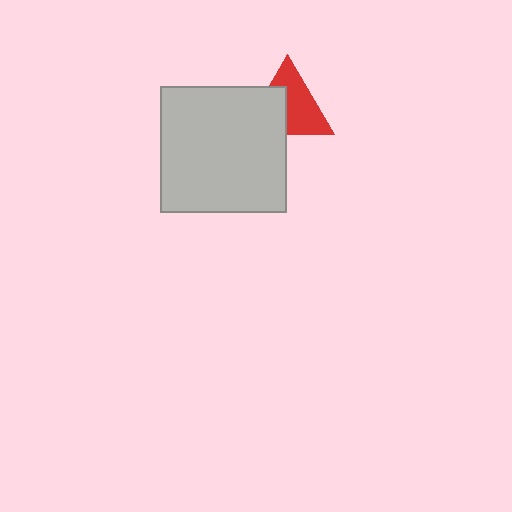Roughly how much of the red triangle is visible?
About half of it is visible (roughly 58%).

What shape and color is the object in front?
The object in front is a light gray square.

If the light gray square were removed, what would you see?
You would see the complete red triangle.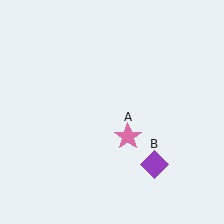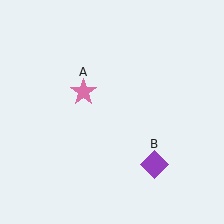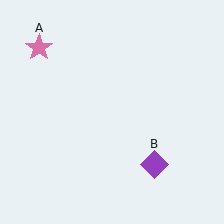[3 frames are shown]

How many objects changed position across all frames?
1 object changed position: pink star (object A).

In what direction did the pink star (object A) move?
The pink star (object A) moved up and to the left.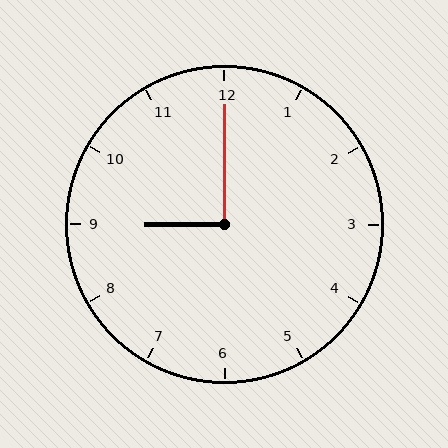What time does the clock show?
9:00.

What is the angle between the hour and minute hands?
Approximately 90 degrees.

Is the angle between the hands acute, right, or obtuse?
It is right.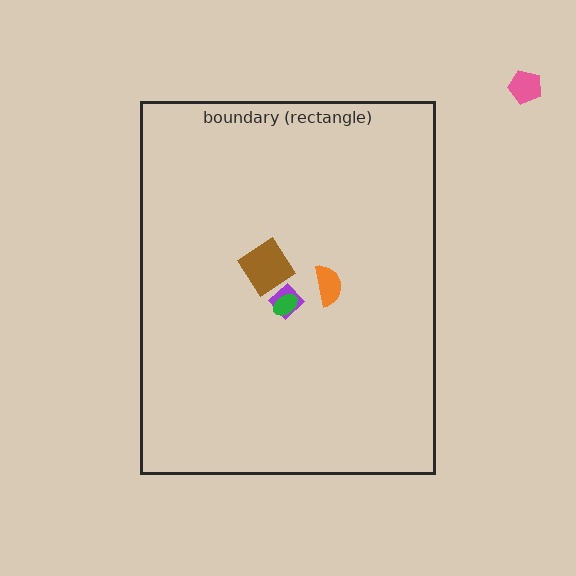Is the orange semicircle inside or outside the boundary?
Inside.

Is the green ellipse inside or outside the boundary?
Inside.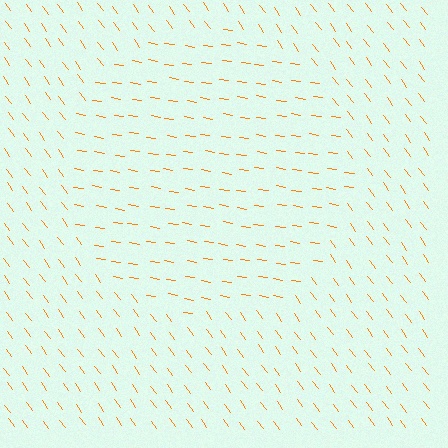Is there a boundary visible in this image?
Yes, there is a texture boundary formed by a change in line orientation.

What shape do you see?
I see a circle.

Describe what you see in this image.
The image is filled with small orange line segments. A circle region in the image has lines oriented differently from the surrounding lines, creating a visible texture boundary.